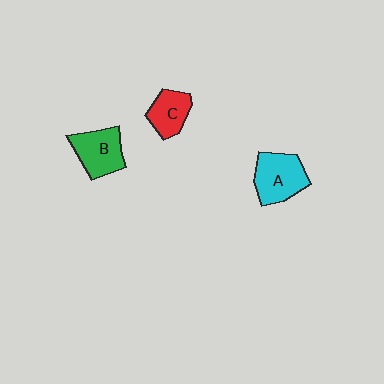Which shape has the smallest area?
Shape C (red).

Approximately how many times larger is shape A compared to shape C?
Approximately 1.4 times.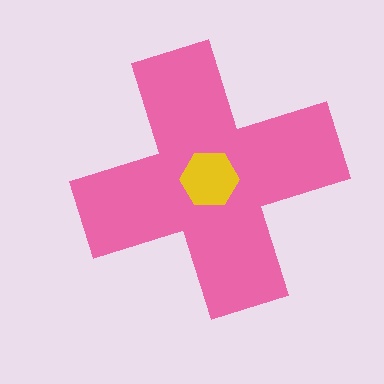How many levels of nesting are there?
2.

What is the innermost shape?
The yellow hexagon.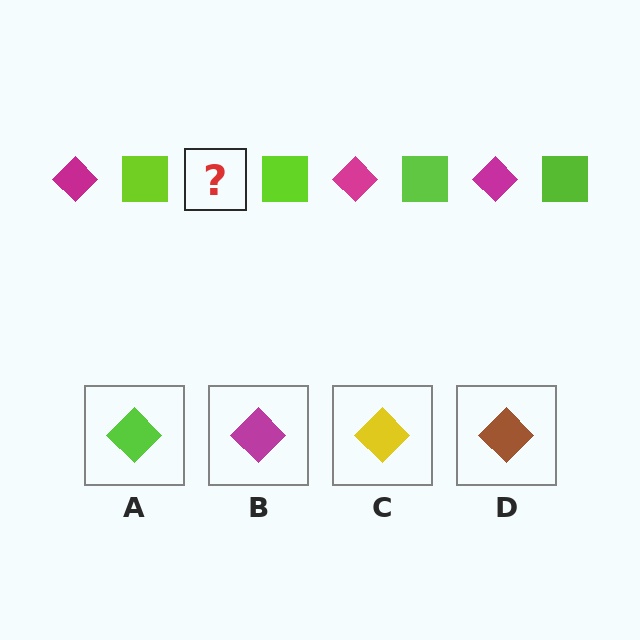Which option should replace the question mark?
Option B.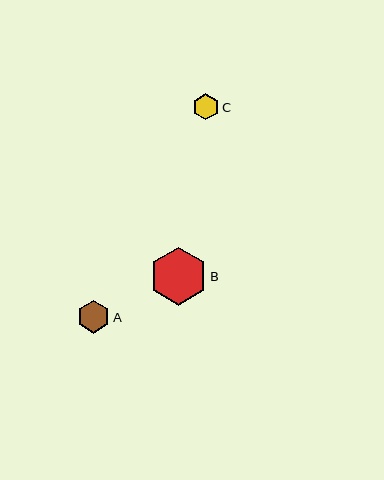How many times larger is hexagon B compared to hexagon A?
Hexagon B is approximately 1.8 times the size of hexagon A.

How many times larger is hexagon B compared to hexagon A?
Hexagon B is approximately 1.8 times the size of hexagon A.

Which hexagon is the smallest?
Hexagon C is the smallest with a size of approximately 26 pixels.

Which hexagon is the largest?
Hexagon B is the largest with a size of approximately 58 pixels.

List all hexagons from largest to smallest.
From largest to smallest: B, A, C.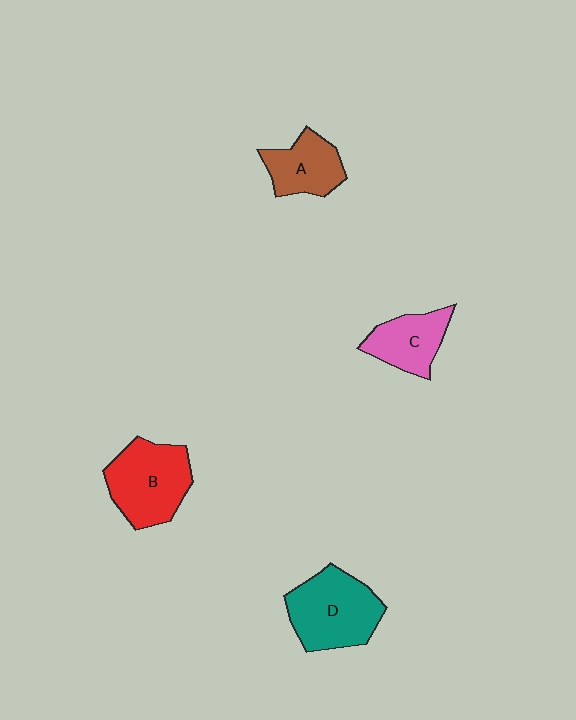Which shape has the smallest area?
Shape C (pink).